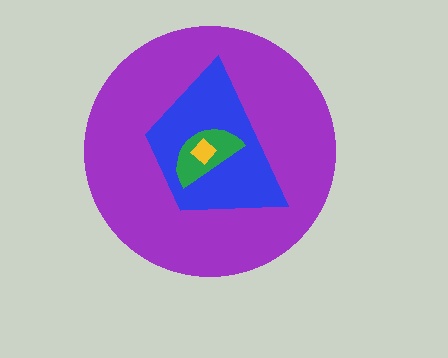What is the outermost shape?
The purple circle.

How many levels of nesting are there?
4.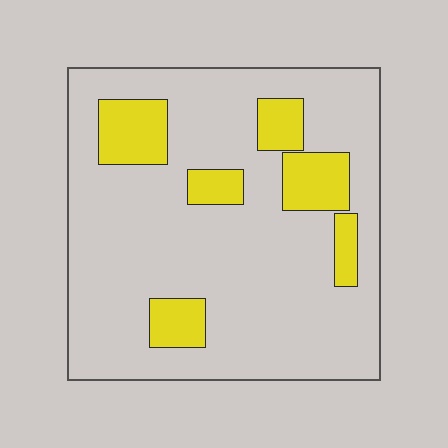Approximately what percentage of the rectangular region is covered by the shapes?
Approximately 20%.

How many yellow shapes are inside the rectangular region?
6.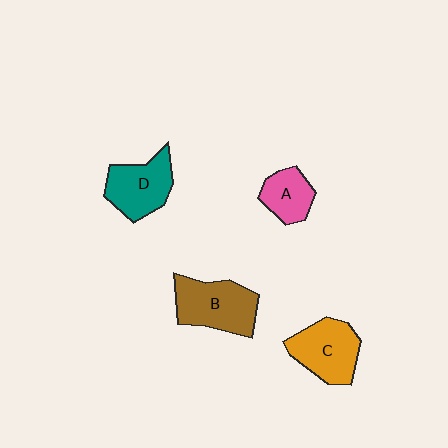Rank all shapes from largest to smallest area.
From largest to smallest: B (brown), C (orange), D (teal), A (pink).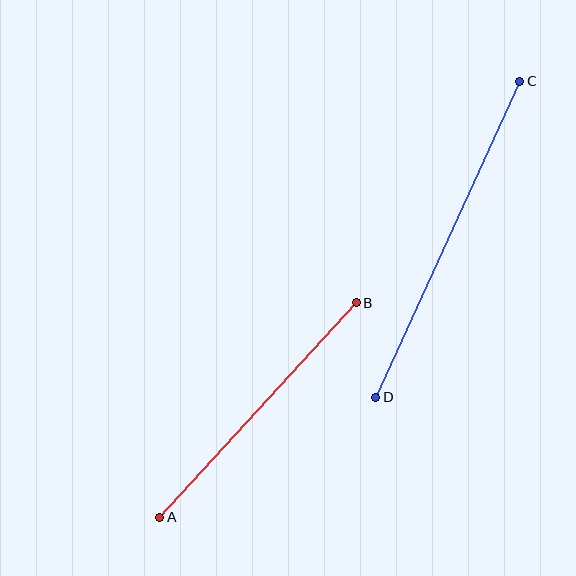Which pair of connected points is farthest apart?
Points C and D are farthest apart.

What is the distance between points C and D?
The distance is approximately 347 pixels.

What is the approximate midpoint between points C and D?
The midpoint is at approximately (448, 239) pixels.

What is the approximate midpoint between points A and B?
The midpoint is at approximately (258, 410) pixels.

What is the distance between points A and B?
The distance is approximately 290 pixels.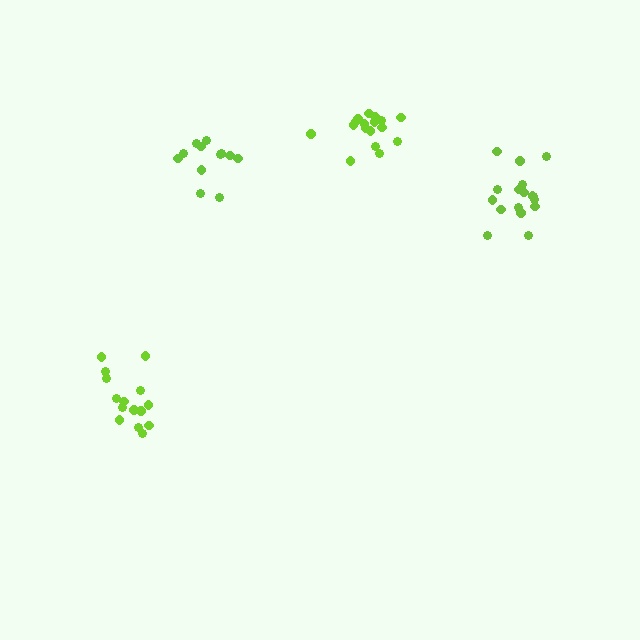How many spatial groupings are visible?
There are 4 spatial groupings.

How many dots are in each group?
Group 1: 17 dots, Group 2: 17 dots, Group 3: 15 dots, Group 4: 12 dots (61 total).